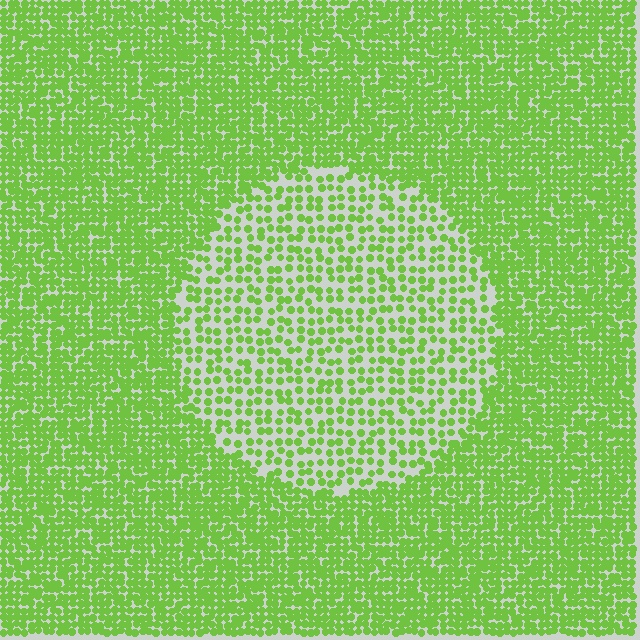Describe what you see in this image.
The image contains small lime elements arranged at two different densities. A circle-shaped region is visible where the elements are less densely packed than the surrounding area.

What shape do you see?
I see a circle.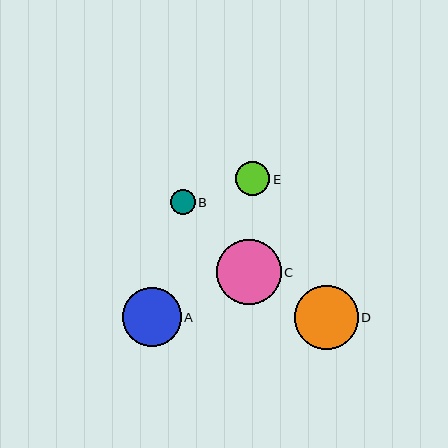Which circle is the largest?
Circle C is the largest with a size of approximately 65 pixels.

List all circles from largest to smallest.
From largest to smallest: C, D, A, E, B.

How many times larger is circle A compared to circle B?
Circle A is approximately 2.4 times the size of circle B.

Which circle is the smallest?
Circle B is the smallest with a size of approximately 25 pixels.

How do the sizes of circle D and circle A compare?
Circle D and circle A are approximately the same size.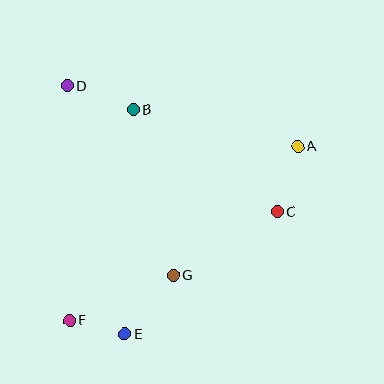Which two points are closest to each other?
Points E and F are closest to each other.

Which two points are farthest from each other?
Points A and F are farthest from each other.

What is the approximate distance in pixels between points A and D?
The distance between A and D is approximately 238 pixels.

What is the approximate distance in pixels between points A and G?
The distance between A and G is approximately 179 pixels.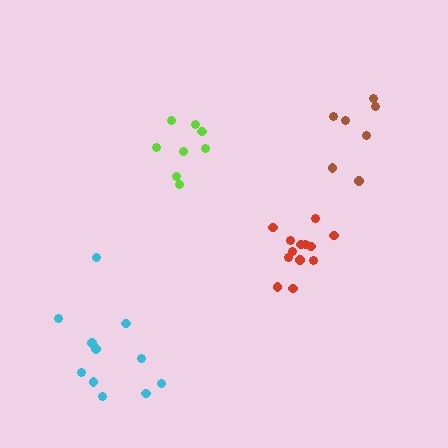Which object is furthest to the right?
The brown cluster is rightmost.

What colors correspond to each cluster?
The clusters are colored: lime, red, brown, cyan.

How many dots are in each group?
Group 1: 8 dots, Group 2: 13 dots, Group 3: 7 dots, Group 4: 11 dots (39 total).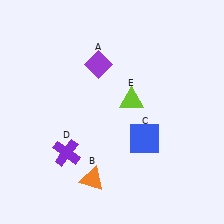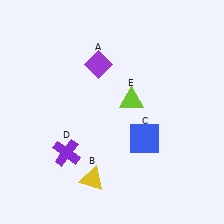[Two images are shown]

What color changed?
The triangle (B) changed from orange in Image 1 to yellow in Image 2.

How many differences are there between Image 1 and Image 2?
There is 1 difference between the two images.